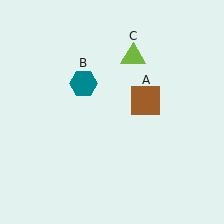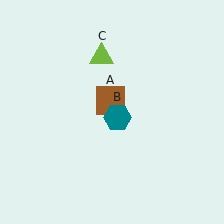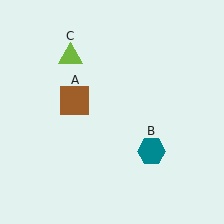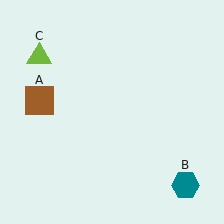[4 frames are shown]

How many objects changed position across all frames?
3 objects changed position: brown square (object A), teal hexagon (object B), lime triangle (object C).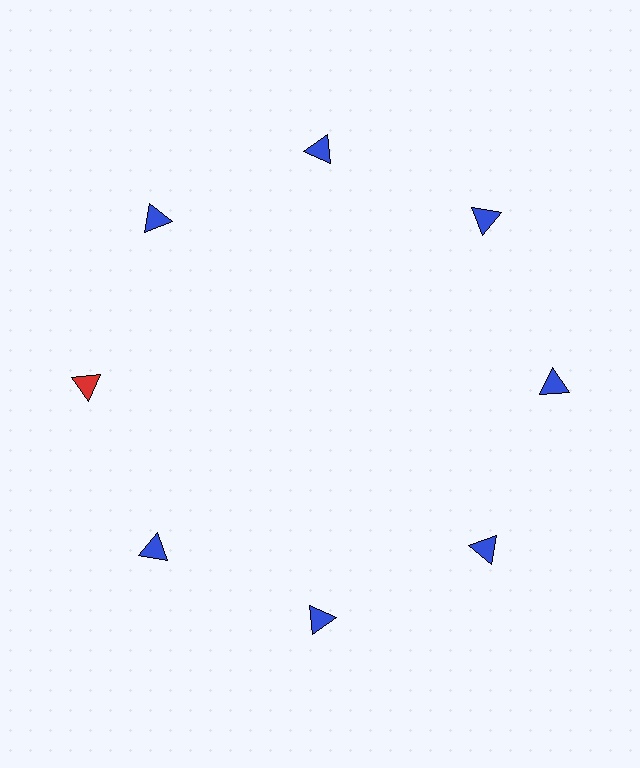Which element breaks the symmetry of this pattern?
The red triangle at roughly the 9 o'clock position breaks the symmetry. All other shapes are blue triangles.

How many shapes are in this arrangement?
There are 8 shapes arranged in a ring pattern.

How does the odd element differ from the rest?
It has a different color: red instead of blue.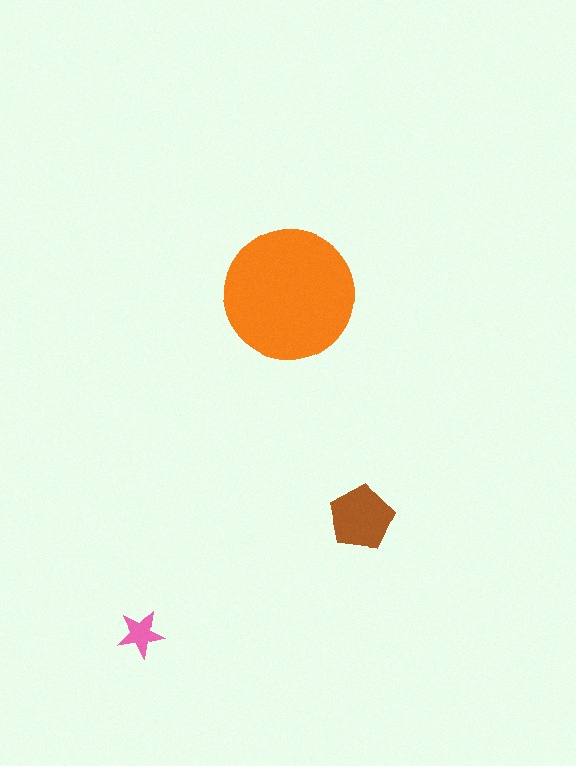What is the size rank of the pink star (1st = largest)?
3rd.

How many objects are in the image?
There are 3 objects in the image.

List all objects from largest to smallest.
The orange circle, the brown pentagon, the pink star.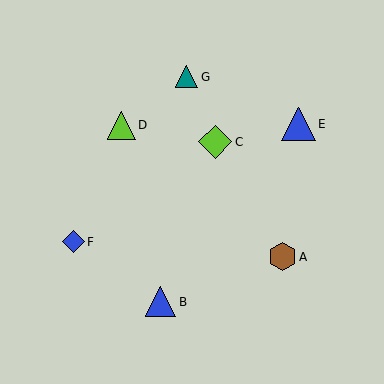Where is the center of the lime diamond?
The center of the lime diamond is at (215, 142).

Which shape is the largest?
The blue triangle (labeled E) is the largest.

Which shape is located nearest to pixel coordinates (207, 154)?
The lime diamond (labeled C) at (215, 142) is nearest to that location.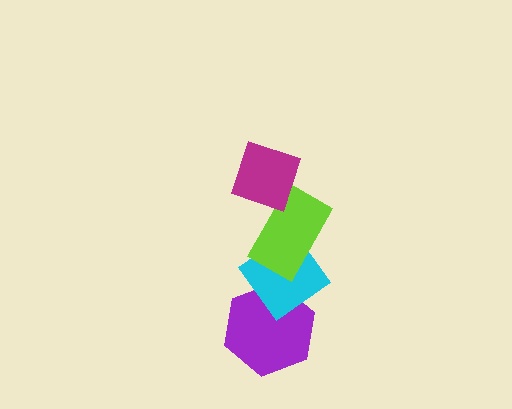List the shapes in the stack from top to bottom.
From top to bottom: the magenta diamond, the lime rectangle, the cyan diamond, the purple hexagon.